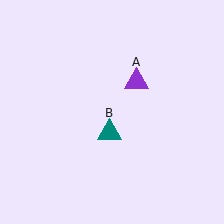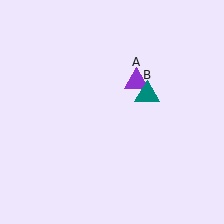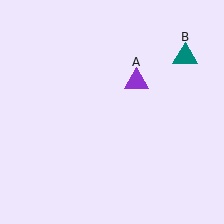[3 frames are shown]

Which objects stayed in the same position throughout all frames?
Purple triangle (object A) remained stationary.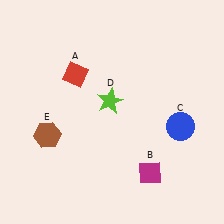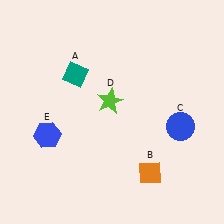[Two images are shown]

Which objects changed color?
A changed from red to teal. B changed from magenta to orange. E changed from brown to blue.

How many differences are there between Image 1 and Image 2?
There are 3 differences between the two images.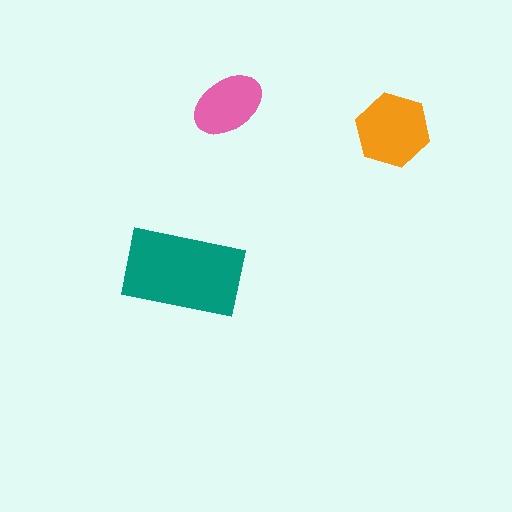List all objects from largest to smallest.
The teal rectangle, the orange hexagon, the pink ellipse.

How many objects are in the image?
There are 3 objects in the image.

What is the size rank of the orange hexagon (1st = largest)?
2nd.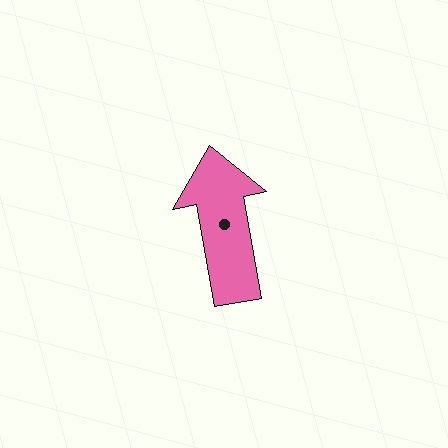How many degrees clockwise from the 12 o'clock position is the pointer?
Approximately 350 degrees.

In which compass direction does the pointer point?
North.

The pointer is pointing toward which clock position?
Roughly 12 o'clock.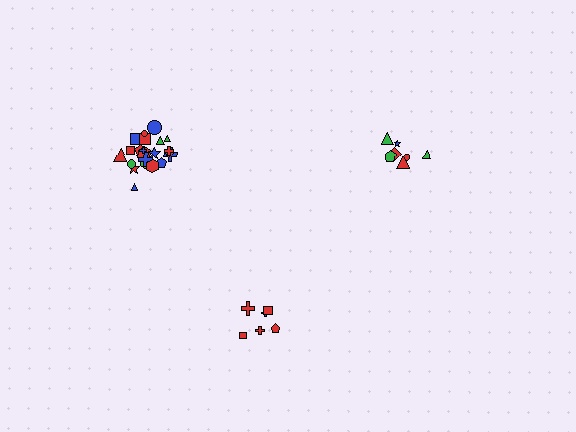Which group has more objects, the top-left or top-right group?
The top-left group.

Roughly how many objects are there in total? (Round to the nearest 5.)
Roughly 35 objects in total.